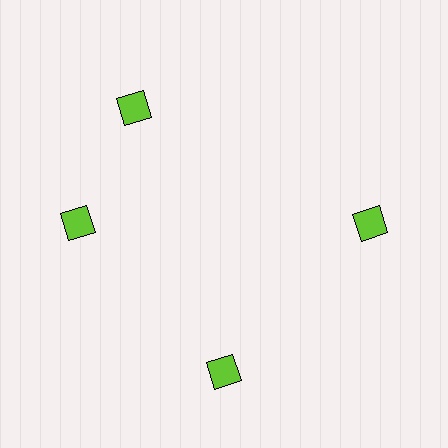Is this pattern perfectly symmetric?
No. The 4 lime diamonds are arranged in a ring, but one element near the 12 o'clock position is rotated out of alignment along the ring, breaking the 4-fold rotational symmetry.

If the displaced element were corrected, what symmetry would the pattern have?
It would have 4-fold rotational symmetry — the pattern would map onto itself every 90 degrees.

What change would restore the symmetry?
The symmetry would be restored by rotating it back into even spacing with its neighbors so that all 4 diamonds sit at equal angles and equal distance from the center.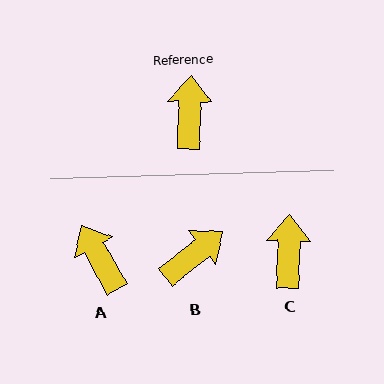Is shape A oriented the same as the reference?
No, it is off by about 31 degrees.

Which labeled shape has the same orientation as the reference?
C.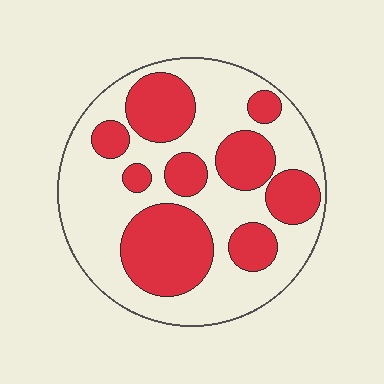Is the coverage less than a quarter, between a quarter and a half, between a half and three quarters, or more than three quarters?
Between a quarter and a half.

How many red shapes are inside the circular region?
9.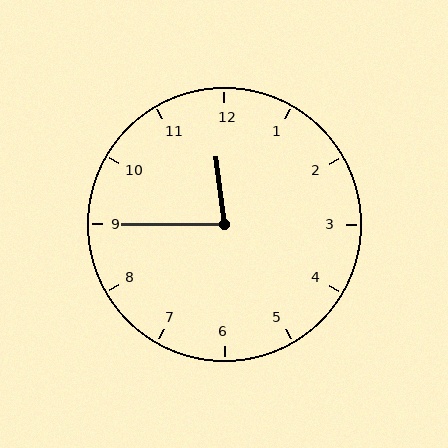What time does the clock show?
11:45.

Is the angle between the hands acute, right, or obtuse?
It is acute.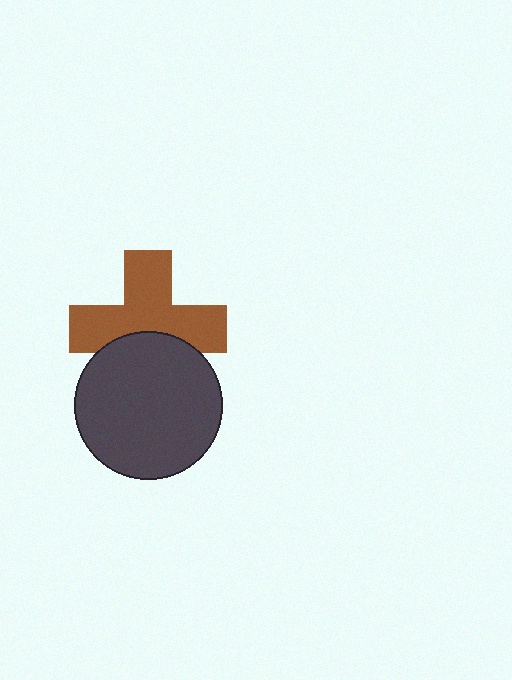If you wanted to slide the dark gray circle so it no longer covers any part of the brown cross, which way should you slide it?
Slide it down — that is the most direct way to separate the two shapes.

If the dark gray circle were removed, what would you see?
You would see the complete brown cross.